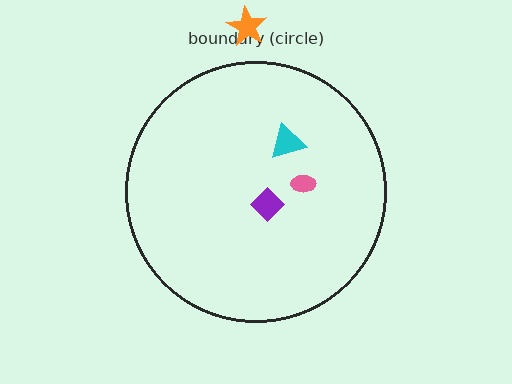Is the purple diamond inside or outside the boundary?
Inside.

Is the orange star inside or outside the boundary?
Outside.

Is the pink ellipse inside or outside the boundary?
Inside.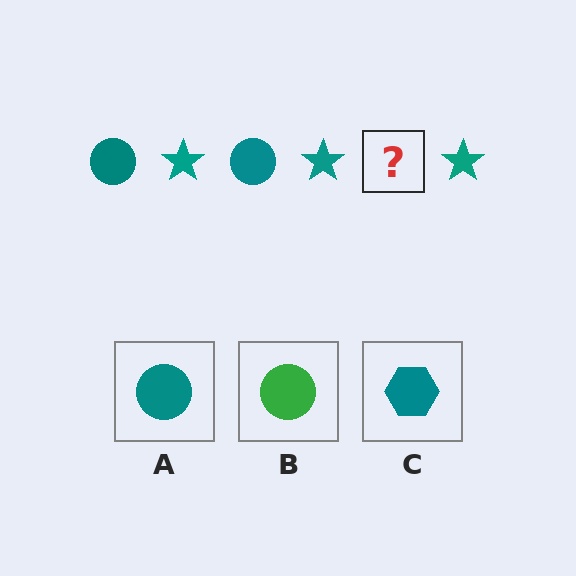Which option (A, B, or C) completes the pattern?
A.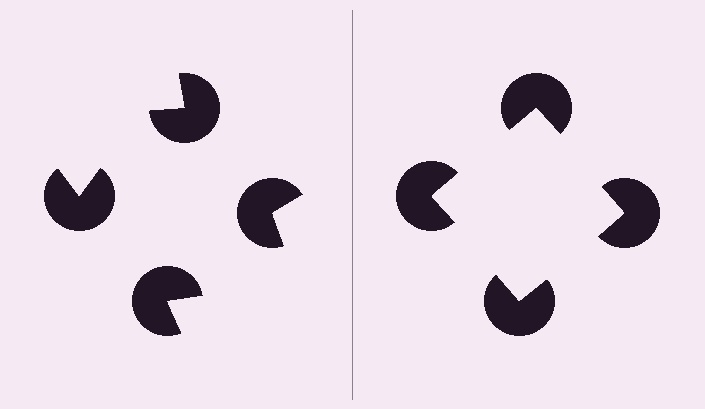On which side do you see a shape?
An illusory square appears on the right side. On the left side the wedge cuts are rotated, so no coherent shape forms.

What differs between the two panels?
The pac-man discs are positioned identically on both sides; only the wedge orientations differ. On the right they align to a square; on the left they are misaligned.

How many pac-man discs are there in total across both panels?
8 — 4 on each side.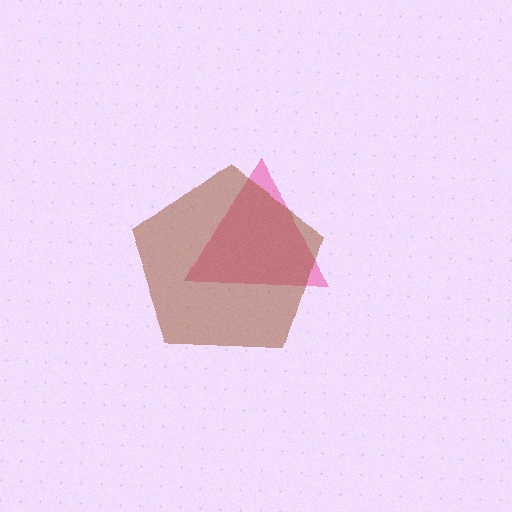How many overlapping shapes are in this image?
There are 2 overlapping shapes in the image.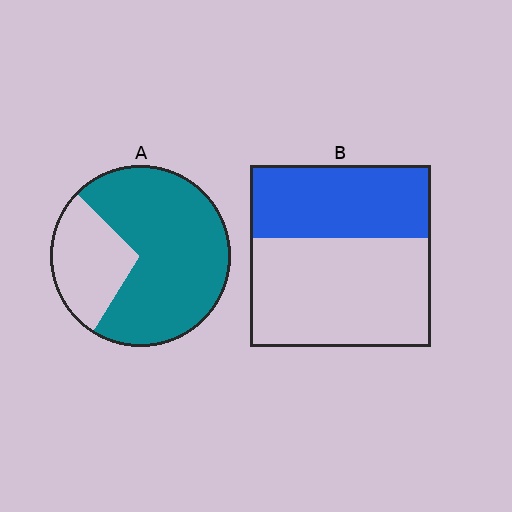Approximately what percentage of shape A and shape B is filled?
A is approximately 70% and B is approximately 40%.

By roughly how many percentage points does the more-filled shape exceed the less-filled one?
By roughly 30 percentage points (A over B).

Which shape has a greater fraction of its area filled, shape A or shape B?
Shape A.